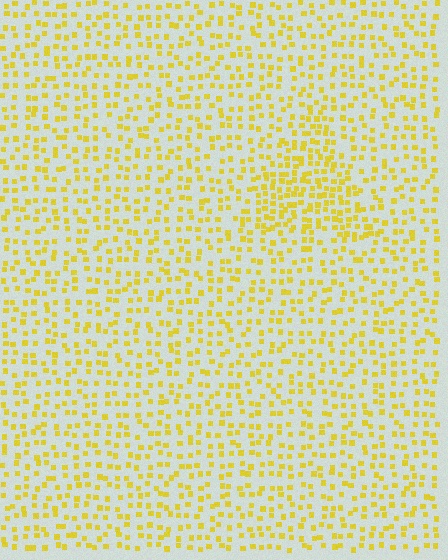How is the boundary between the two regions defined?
The boundary is defined by a change in element density (approximately 1.8x ratio). All elements are the same color, size, and shape.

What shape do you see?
I see a triangle.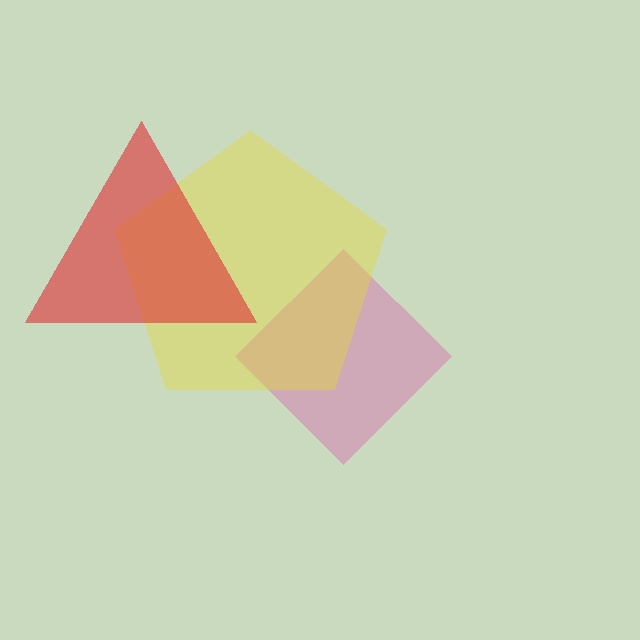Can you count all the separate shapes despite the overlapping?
Yes, there are 3 separate shapes.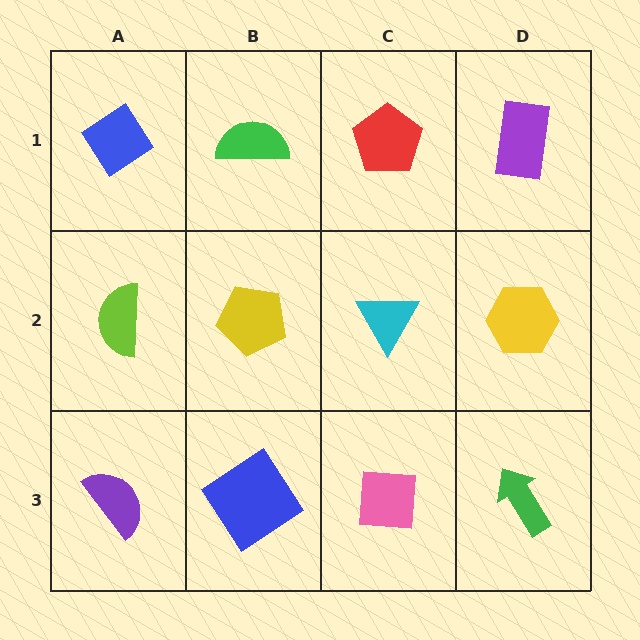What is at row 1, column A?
A blue diamond.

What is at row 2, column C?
A cyan triangle.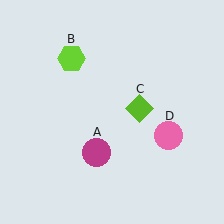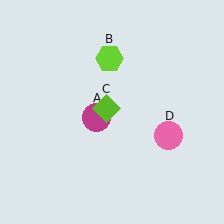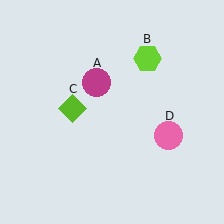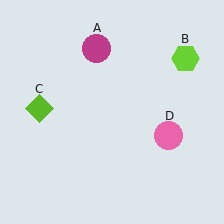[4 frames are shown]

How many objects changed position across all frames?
3 objects changed position: magenta circle (object A), lime hexagon (object B), lime diamond (object C).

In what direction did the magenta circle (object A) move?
The magenta circle (object A) moved up.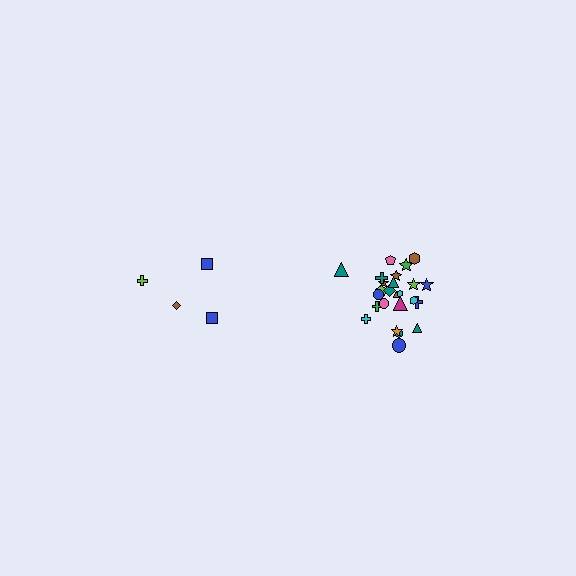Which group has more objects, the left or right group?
The right group.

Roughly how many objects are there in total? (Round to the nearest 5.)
Roughly 30 objects in total.